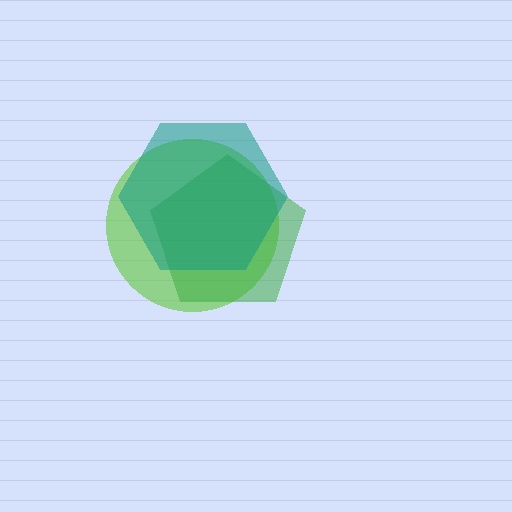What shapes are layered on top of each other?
The layered shapes are: a lime circle, a green pentagon, a teal hexagon.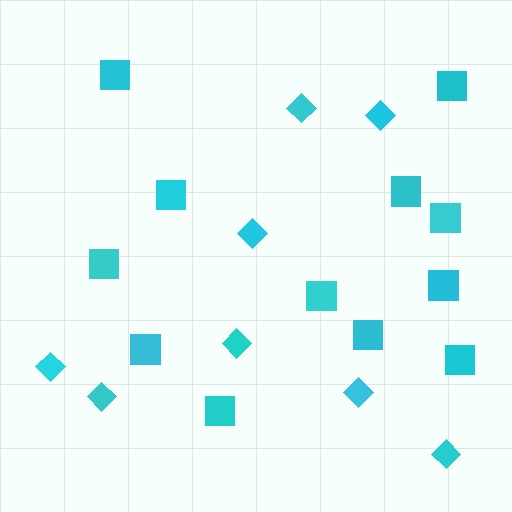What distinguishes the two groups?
There are 2 groups: one group of diamonds (8) and one group of squares (12).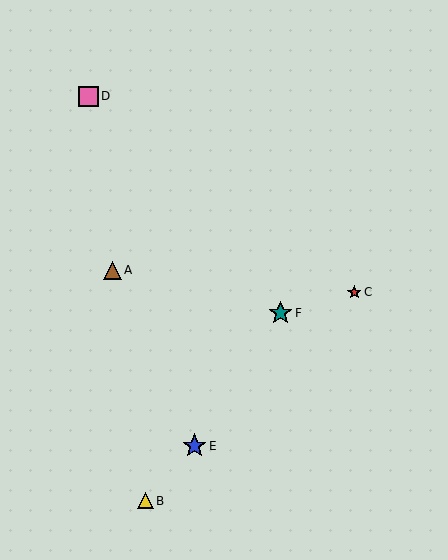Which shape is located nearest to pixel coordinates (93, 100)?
The pink square (labeled D) at (88, 96) is nearest to that location.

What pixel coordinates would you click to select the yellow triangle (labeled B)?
Click at (145, 501) to select the yellow triangle B.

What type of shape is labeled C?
Shape C is a red star.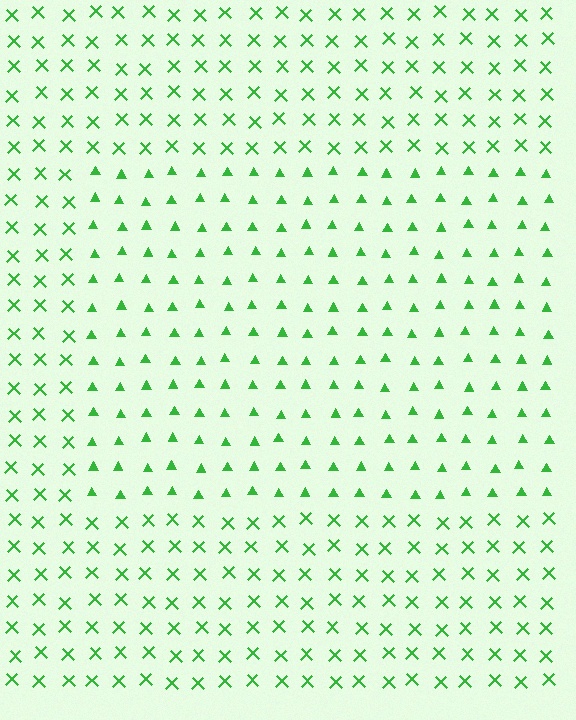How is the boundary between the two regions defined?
The boundary is defined by a change in element shape: triangles inside vs. X marks outside. All elements share the same color and spacing.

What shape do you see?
I see a rectangle.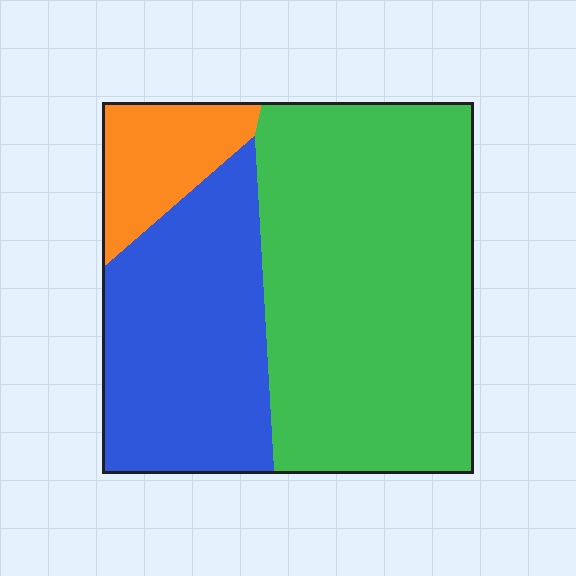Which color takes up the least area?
Orange, at roughly 10%.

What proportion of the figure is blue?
Blue takes up about one third (1/3) of the figure.